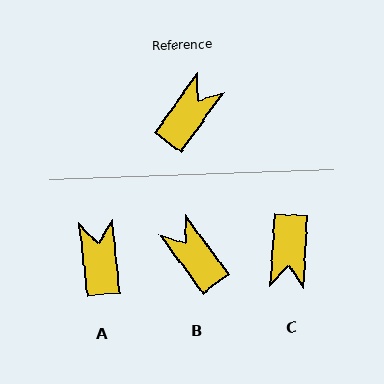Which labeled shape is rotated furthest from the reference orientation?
C, about 148 degrees away.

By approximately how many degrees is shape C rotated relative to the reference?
Approximately 148 degrees clockwise.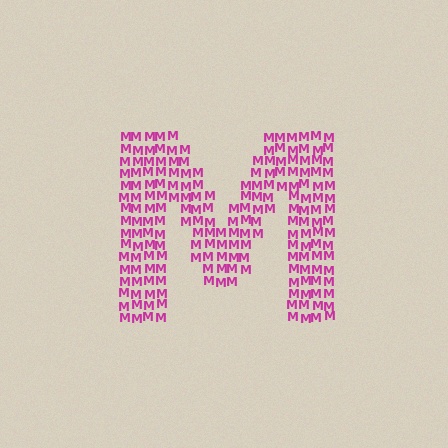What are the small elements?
The small elements are letter M's.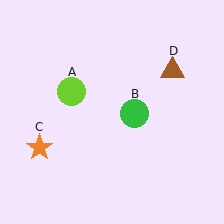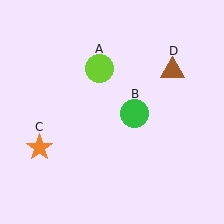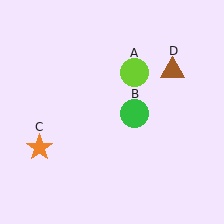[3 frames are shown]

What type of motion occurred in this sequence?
The lime circle (object A) rotated clockwise around the center of the scene.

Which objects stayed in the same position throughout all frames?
Green circle (object B) and orange star (object C) and brown triangle (object D) remained stationary.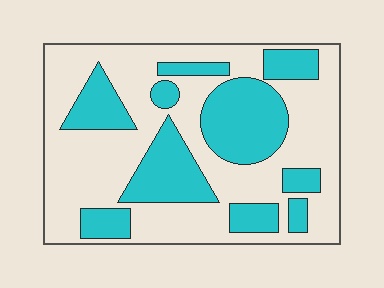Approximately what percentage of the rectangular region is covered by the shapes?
Approximately 35%.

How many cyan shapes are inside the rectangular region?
10.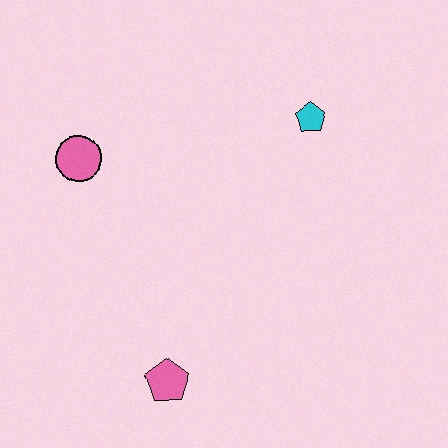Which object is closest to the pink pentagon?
The pink circle is closest to the pink pentagon.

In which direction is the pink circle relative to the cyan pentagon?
The pink circle is to the left of the cyan pentagon.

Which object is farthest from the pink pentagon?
The cyan pentagon is farthest from the pink pentagon.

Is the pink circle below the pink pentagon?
No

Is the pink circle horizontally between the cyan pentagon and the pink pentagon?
No